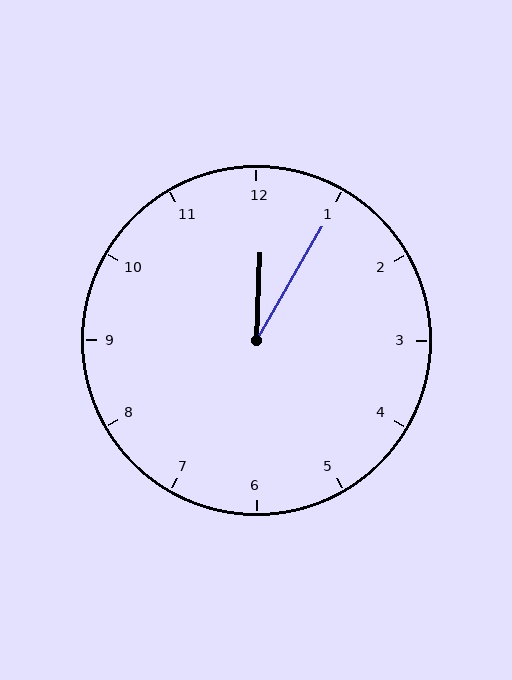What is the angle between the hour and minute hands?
Approximately 28 degrees.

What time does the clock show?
12:05.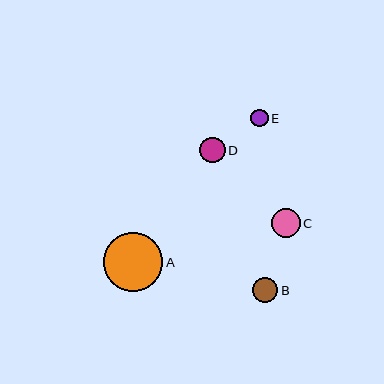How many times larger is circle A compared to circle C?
Circle A is approximately 2.1 times the size of circle C.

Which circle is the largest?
Circle A is the largest with a size of approximately 59 pixels.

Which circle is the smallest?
Circle E is the smallest with a size of approximately 18 pixels.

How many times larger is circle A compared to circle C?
Circle A is approximately 2.1 times the size of circle C.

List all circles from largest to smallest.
From largest to smallest: A, C, D, B, E.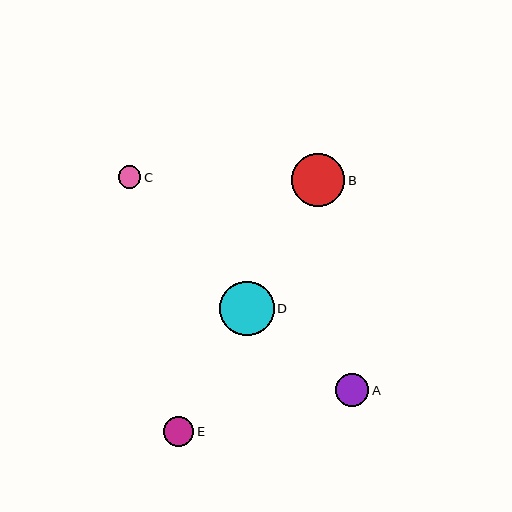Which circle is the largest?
Circle D is the largest with a size of approximately 55 pixels.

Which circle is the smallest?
Circle C is the smallest with a size of approximately 23 pixels.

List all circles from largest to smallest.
From largest to smallest: D, B, A, E, C.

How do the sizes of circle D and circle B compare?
Circle D and circle B are approximately the same size.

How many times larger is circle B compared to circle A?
Circle B is approximately 1.6 times the size of circle A.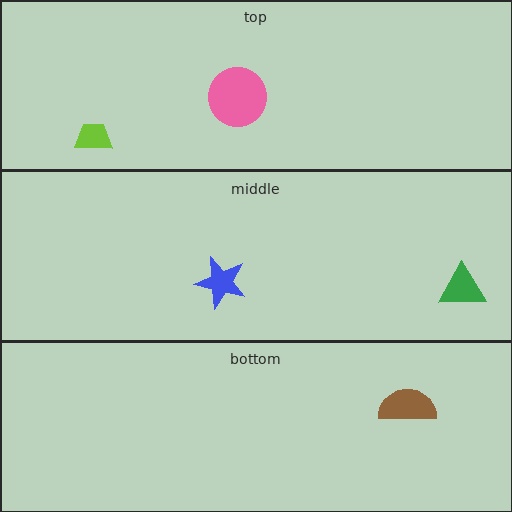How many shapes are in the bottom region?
1.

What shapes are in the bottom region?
The brown semicircle.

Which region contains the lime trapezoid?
The top region.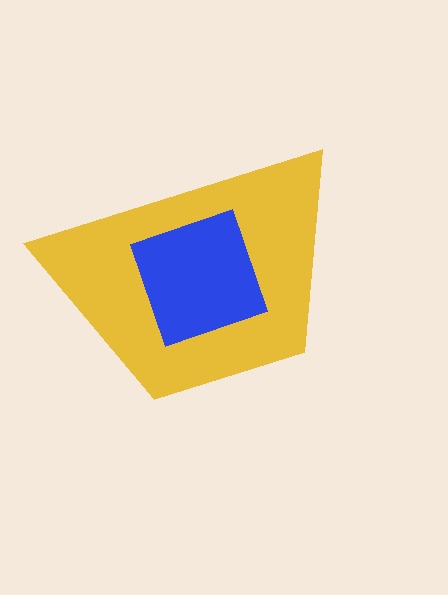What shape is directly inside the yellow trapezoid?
The blue square.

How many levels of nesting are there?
2.